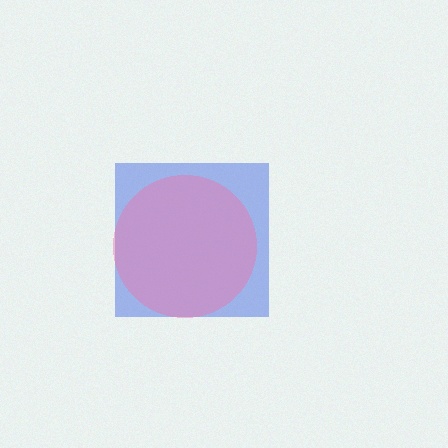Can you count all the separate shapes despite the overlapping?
Yes, there are 2 separate shapes.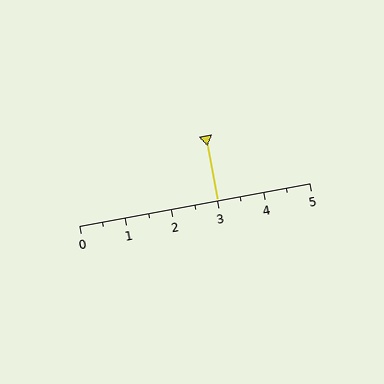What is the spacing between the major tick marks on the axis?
The major ticks are spaced 1 apart.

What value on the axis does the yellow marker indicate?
The marker indicates approximately 3.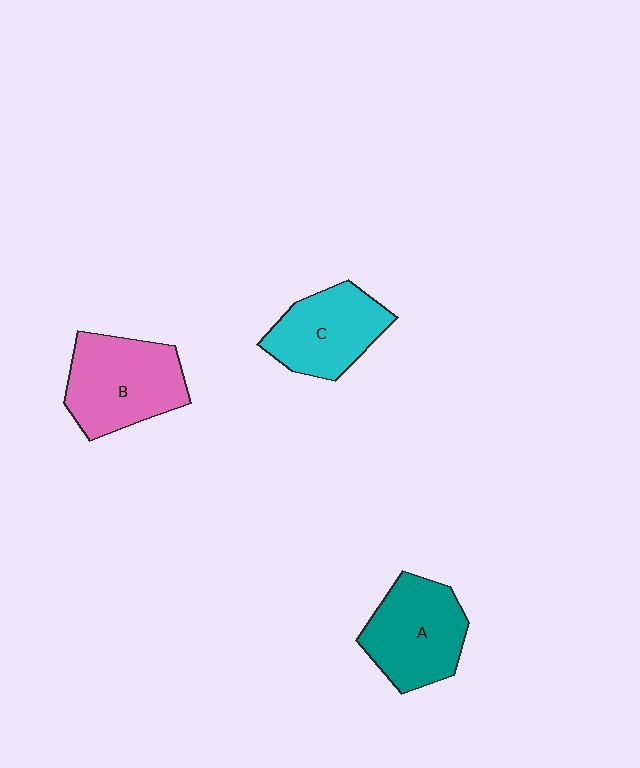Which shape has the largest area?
Shape B (pink).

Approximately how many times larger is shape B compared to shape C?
Approximately 1.2 times.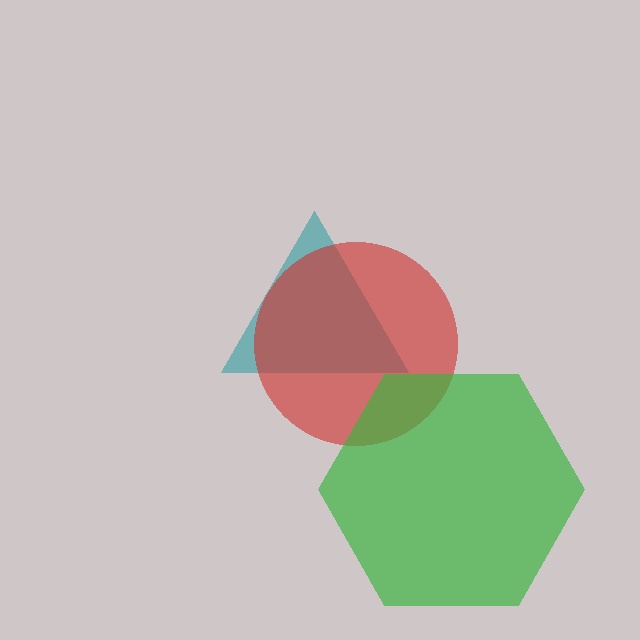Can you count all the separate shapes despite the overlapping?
Yes, there are 3 separate shapes.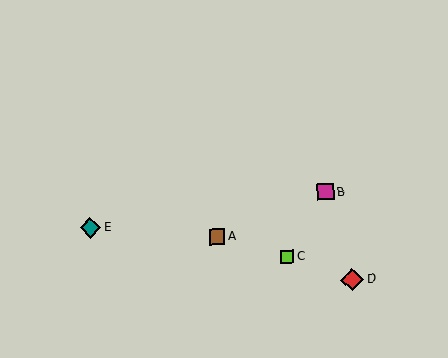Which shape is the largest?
The red diamond (labeled D) is the largest.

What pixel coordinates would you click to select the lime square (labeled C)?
Click at (287, 256) to select the lime square C.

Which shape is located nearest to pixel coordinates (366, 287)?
The red diamond (labeled D) at (352, 280) is nearest to that location.